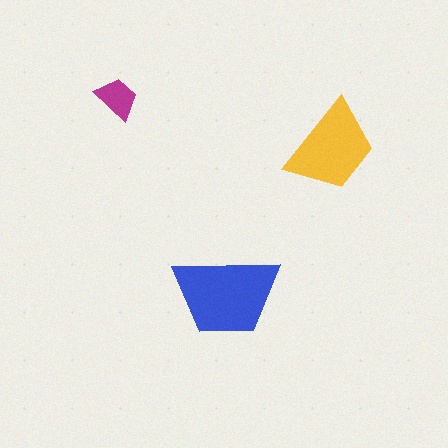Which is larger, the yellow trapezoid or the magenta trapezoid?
The yellow one.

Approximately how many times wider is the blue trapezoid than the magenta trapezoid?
About 2.5 times wider.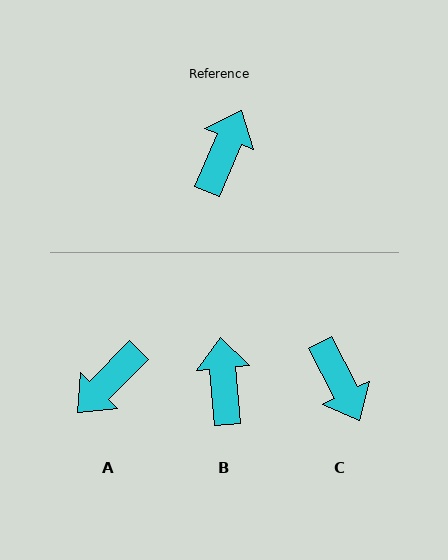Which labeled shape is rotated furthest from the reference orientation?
A, about 159 degrees away.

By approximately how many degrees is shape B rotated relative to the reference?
Approximately 28 degrees counter-clockwise.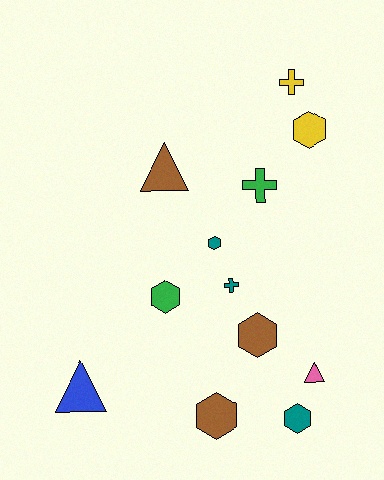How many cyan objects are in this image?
There are no cyan objects.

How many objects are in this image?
There are 12 objects.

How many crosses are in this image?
There are 3 crosses.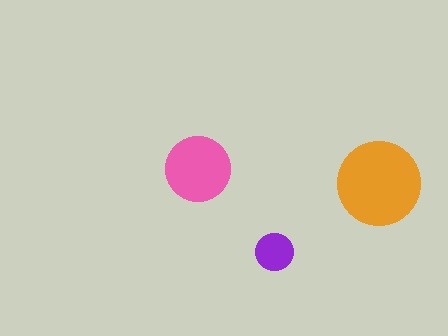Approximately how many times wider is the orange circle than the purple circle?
About 2 times wider.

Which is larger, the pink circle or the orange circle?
The orange one.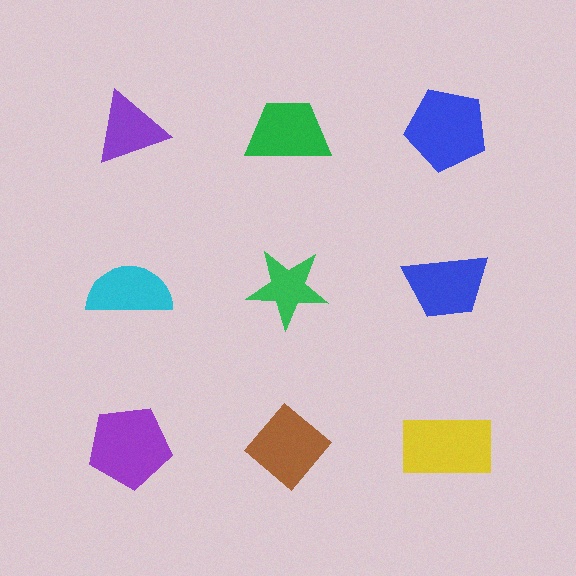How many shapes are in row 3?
3 shapes.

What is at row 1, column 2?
A green trapezoid.